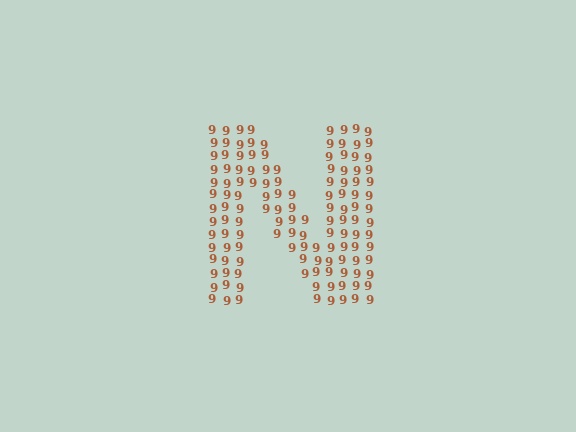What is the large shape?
The large shape is the letter N.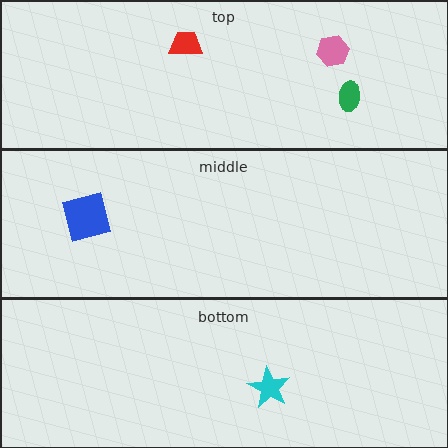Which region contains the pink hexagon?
The top region.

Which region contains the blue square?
The middle region.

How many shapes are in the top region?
3.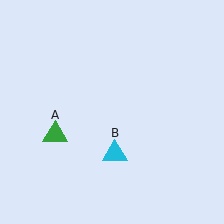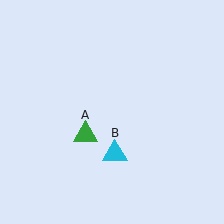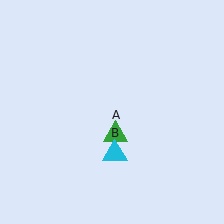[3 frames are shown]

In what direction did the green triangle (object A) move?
The green triangle (object A) moved right.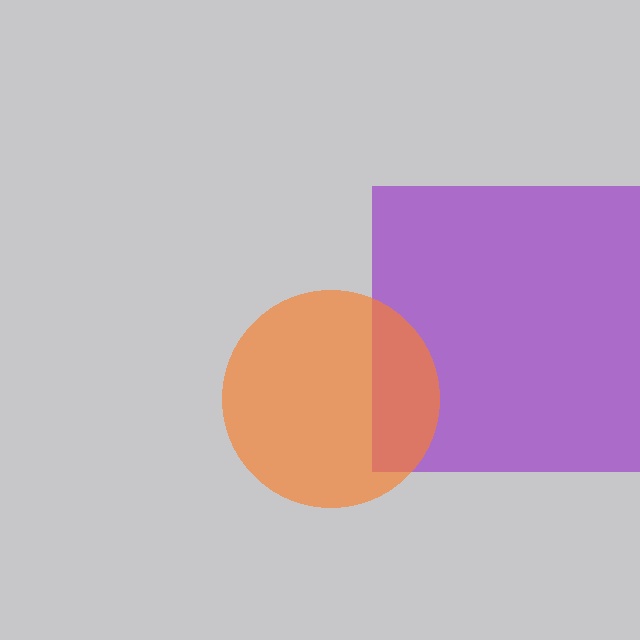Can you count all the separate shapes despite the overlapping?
Yes, there are 2 separate shapes.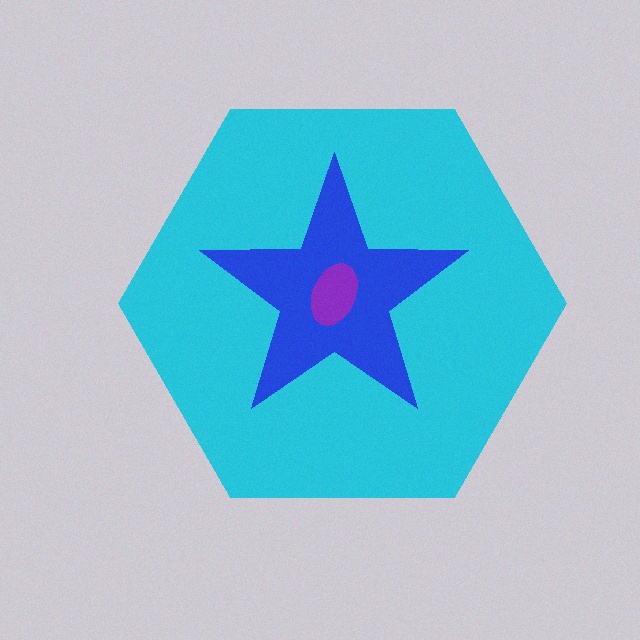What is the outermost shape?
The cyan hexagon.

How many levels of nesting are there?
3.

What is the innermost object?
The purple ellipse.